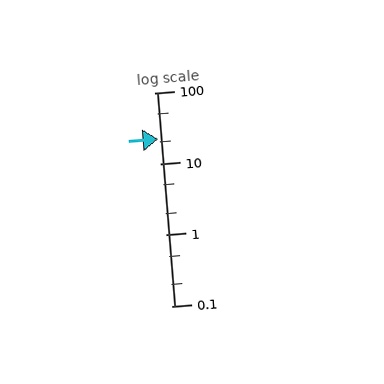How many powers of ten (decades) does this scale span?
The scale spans 3 decades, from 0.1 to 100.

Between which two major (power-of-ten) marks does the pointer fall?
The pointer is between 10 and 100.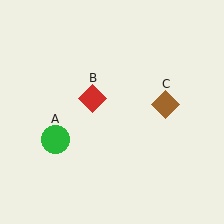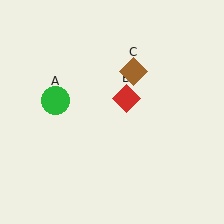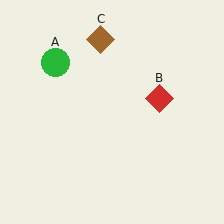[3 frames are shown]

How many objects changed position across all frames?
3 objects changed position: green circle (object A), red diamond (object B), brown diamond (object C).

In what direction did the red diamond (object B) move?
The red diamond (object B) moved right.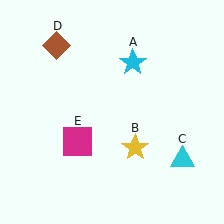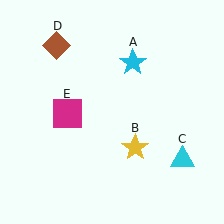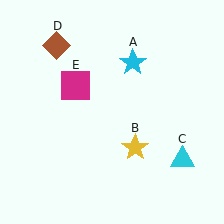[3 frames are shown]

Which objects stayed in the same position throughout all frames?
Cyan star (object A) and yellow star (object B) and cyan triangle (object C) and brown diamond (object D) remained stationary.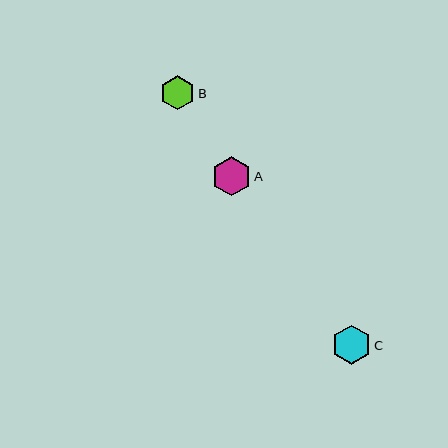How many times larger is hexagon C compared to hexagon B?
Hexagon C is approximately 1.2 times the size of hexagon B.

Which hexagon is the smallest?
Hexagon B is the smallest with a size of approximately 34 pixels.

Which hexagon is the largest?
Hexagon A is the largest with a size of approximately 40 pixels.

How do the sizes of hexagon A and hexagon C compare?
Hexagon A and hexagon C are approximately the same size.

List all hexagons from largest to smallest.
From largest to smallest: A, C, B.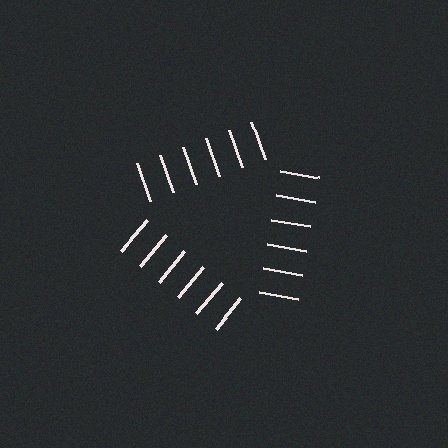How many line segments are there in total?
18 — 6 along each of the 3 edges.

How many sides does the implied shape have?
3 sides — the line-ends trace a triangle.